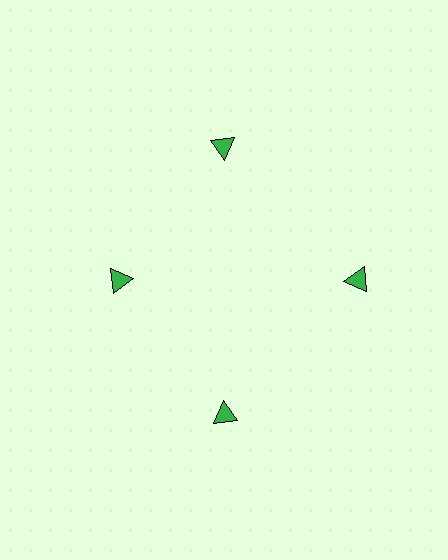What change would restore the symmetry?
The symmetry would be restored by moving it outward, back onto the ring so that all 4 triangles sit at equal angles and equal distance from the center.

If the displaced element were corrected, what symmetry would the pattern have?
It would have 4-fold rotational symmetry — the pattern would map onto itself every 90 degrees.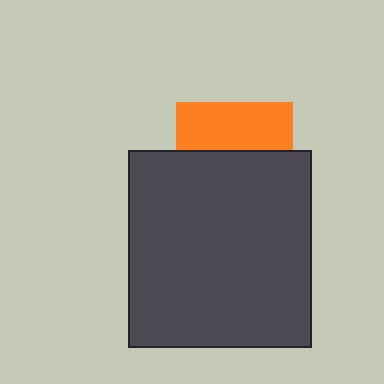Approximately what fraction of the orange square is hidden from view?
Roughly 59% of the orange square is hidden behind the dark gray rectangle.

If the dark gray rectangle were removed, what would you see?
You would see the complete orange square.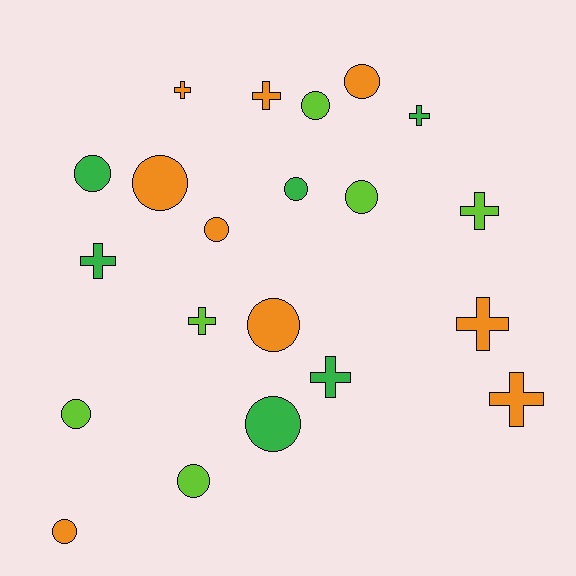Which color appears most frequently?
Orange, with 9 objects.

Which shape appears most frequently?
Circle, with 12 objects.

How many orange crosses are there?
There are 4 orange crosses.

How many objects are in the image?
There are 21 objects.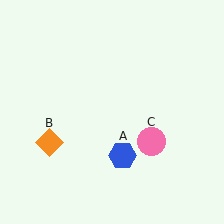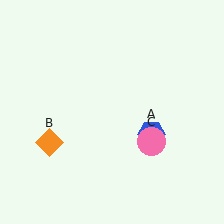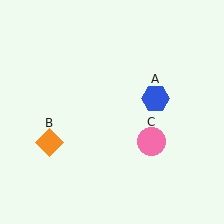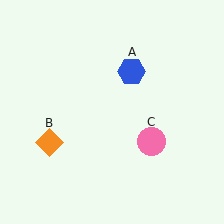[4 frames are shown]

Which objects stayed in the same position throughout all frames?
Orange diamond (object B) and pink circle (object C) remained stationary.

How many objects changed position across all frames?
1 object changed position: blue hexagon (object A).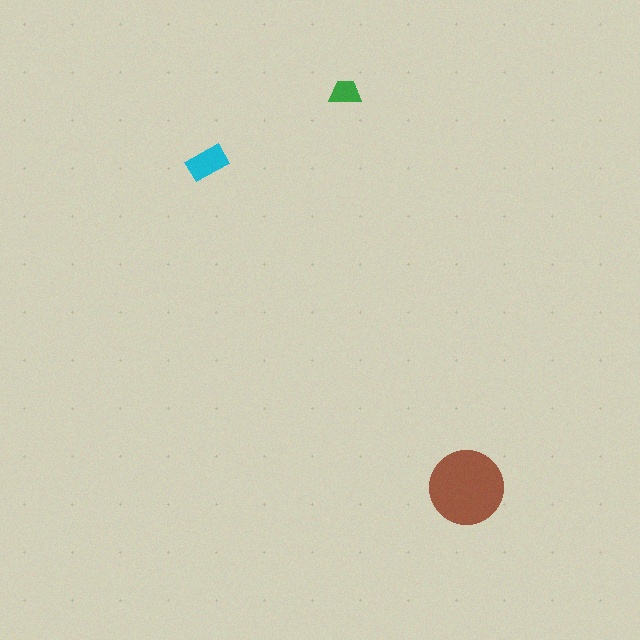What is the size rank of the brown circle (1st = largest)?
1st.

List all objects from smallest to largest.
The green trapezoid, the cyan rectangle, the brown circle.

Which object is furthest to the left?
The cyan rectangle is leftmost.